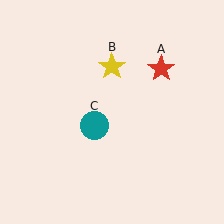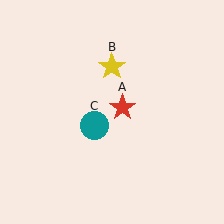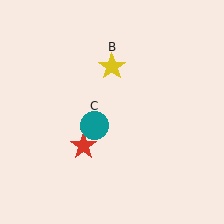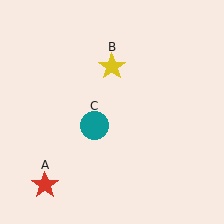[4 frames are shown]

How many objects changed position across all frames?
1 object changed position: red star (object A).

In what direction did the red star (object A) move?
The red star (object A) moved down and to the left.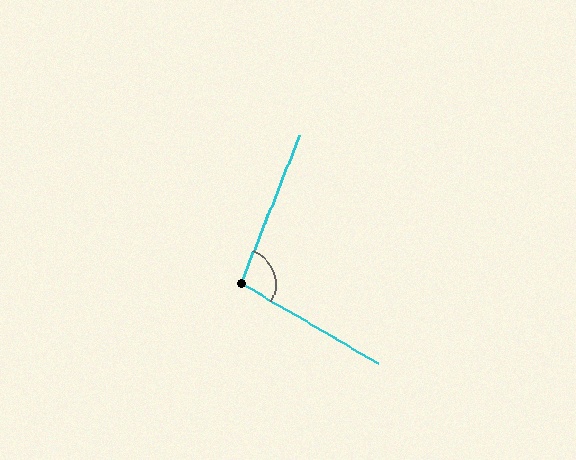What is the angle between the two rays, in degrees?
Approximately 99 degrees.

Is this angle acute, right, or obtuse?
It is obtuse.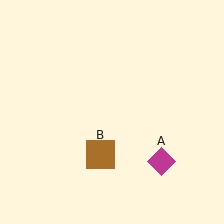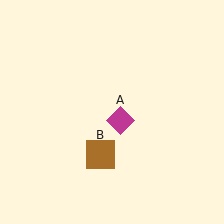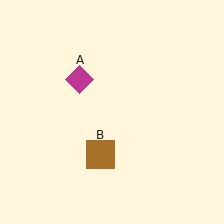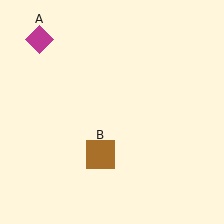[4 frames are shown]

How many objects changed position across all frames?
1 object changed position: magenta diamond (object A).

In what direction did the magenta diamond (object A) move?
The magenta diamond (object A) moved up and to the left.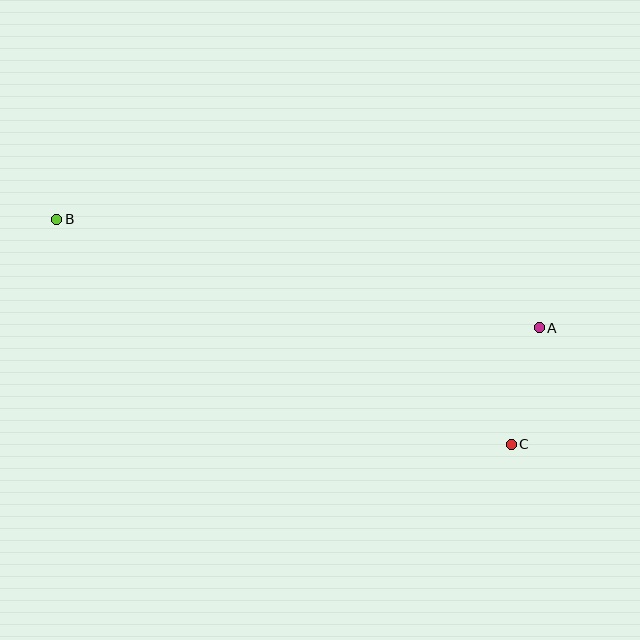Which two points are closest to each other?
Points A and C are closest to each other.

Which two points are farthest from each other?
Points B and C are farthest from each other.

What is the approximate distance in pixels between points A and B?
The distance between A and B is approximately 495 pixels.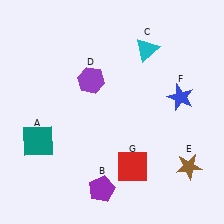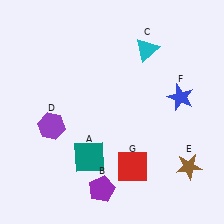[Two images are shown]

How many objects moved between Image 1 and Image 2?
2 objects moved between the two images.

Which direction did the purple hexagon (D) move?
The purple hexagon (D) moved down.